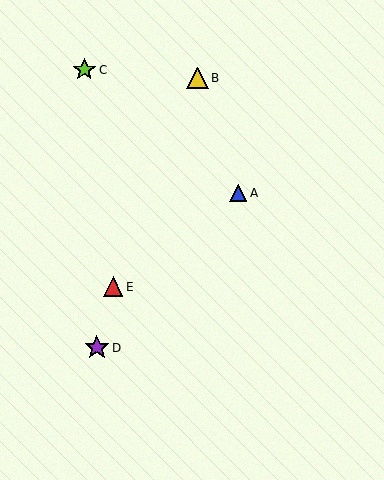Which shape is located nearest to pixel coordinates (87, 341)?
The purple star (labeled D) at (97, 348) is nearest to that location.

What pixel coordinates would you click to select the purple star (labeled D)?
Click at (97, 348) to select the purple star D.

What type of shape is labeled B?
Shape B is a yellow triangle.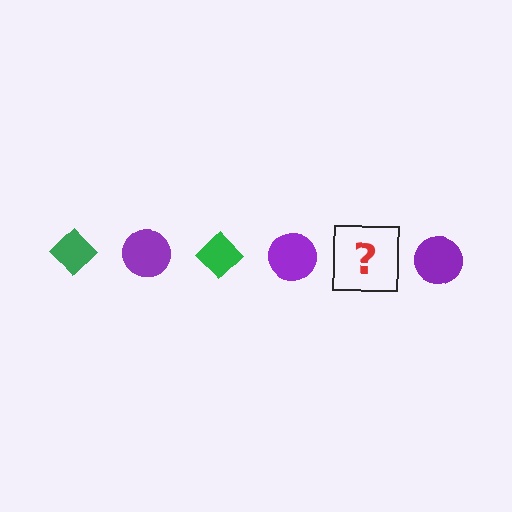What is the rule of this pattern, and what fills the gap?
The rule is that the pattern alternates between green diamond and purple circle. The gap should be filled with a green diamond.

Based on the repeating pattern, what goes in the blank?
The blank should be a green diamond.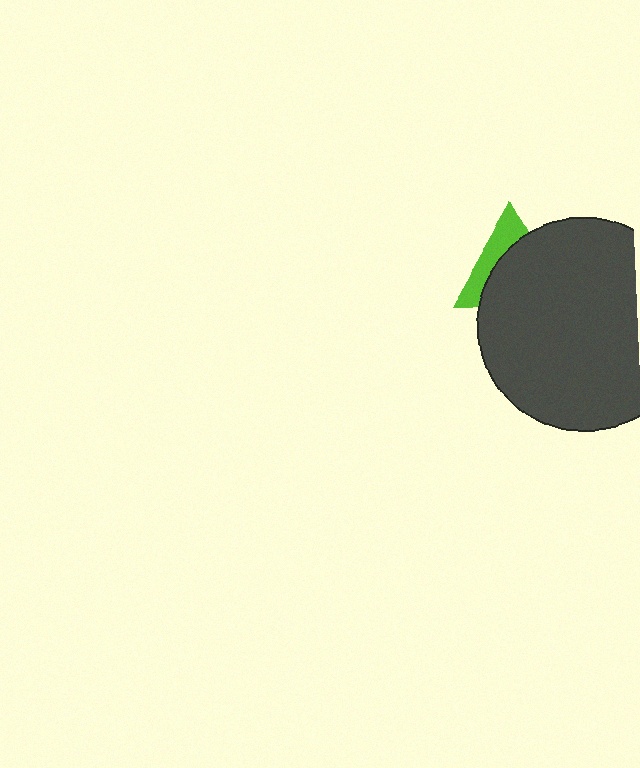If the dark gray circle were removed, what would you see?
You would see the complete lime triangle.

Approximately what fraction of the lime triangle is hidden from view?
Roughly 64% of the lime triangle is hidden behind the dark gray circle.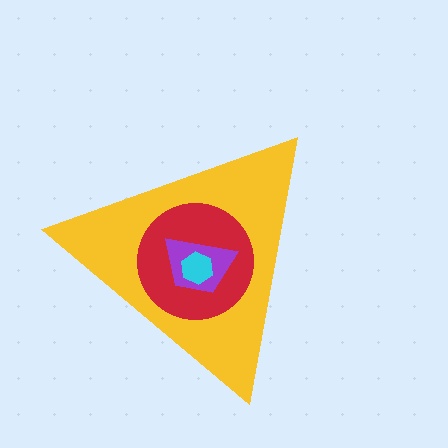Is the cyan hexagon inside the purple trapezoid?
Yes.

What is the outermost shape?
The yellow triangle.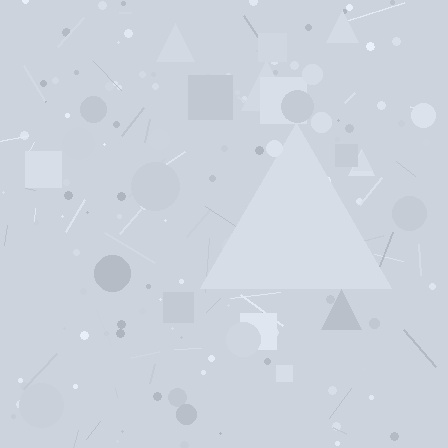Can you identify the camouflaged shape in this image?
The camouflaged shape is a triangle.